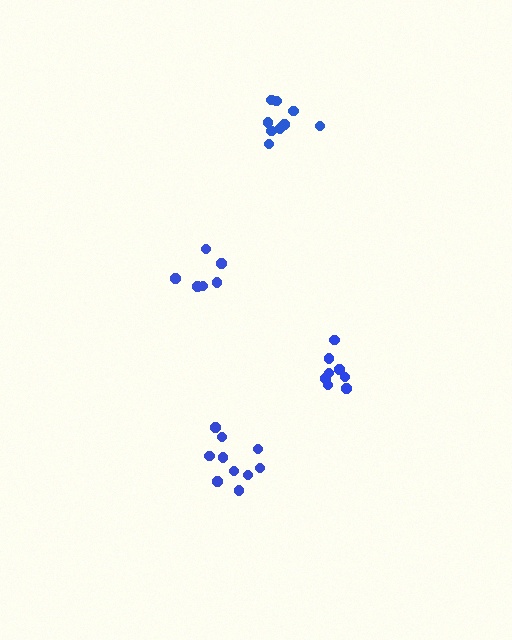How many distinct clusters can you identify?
There are 4 distinct clusters.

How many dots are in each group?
Group 1: 10 dots, Group 2: 6 dots, Group 3: 8 dots, Group 4: 9 dots (33 total).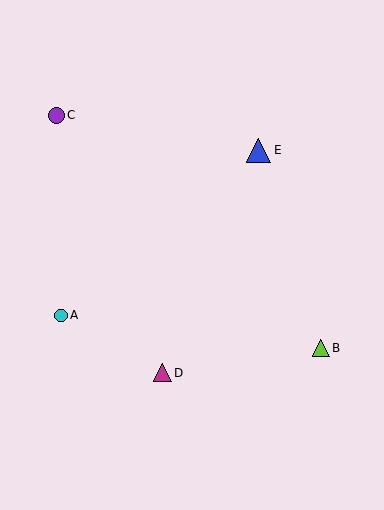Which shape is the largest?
The blue triangle (labeled E) is the largest.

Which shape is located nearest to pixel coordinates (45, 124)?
The purple circle (labeled C) at (56, 115) is nearest to that location.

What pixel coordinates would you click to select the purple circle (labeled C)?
Click at (56, 115) to select the purple circle C.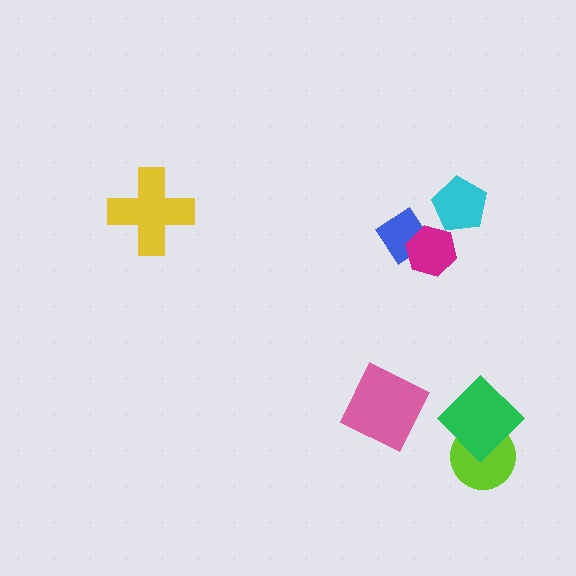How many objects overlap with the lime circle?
1 object overlaps with the lime circle.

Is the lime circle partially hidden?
Yes, it is partially covered by another shape.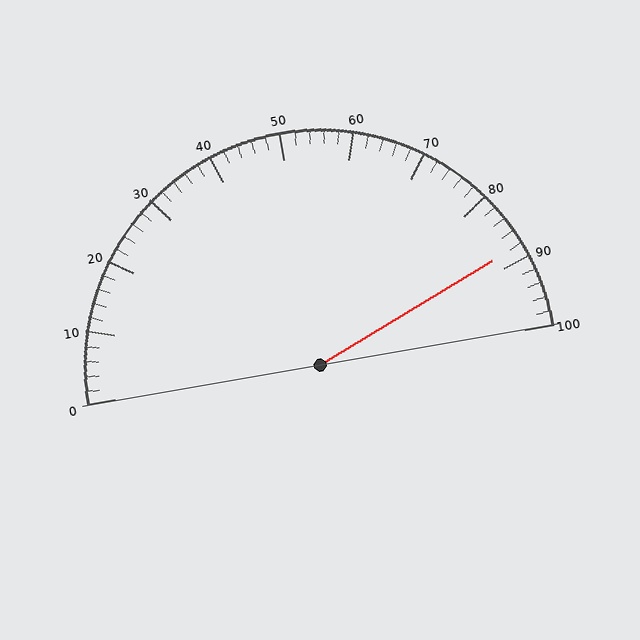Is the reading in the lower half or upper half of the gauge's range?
The reading is in the upper half of the range (0 to 100).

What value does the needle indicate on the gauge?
The needle indicates approximately 88.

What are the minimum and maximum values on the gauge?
The gauge ranges from 0 to 100.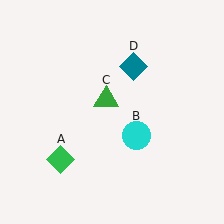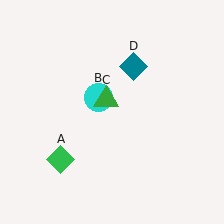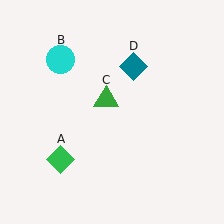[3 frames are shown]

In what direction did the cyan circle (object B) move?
The cyan circle (object B) moved up and to the left.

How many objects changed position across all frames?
1 object changed position: cyan circle (object B).